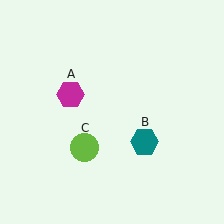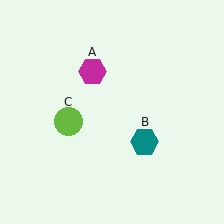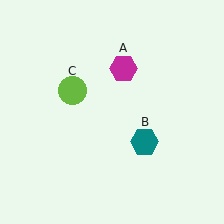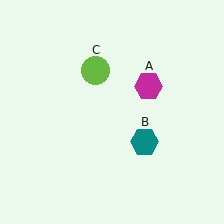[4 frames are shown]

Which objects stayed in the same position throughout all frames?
Teal hexagon (object B) remained stationary.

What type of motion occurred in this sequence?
The magenta hexagon (object A), lime circle (object C) rotated clockwise around the center of the scene.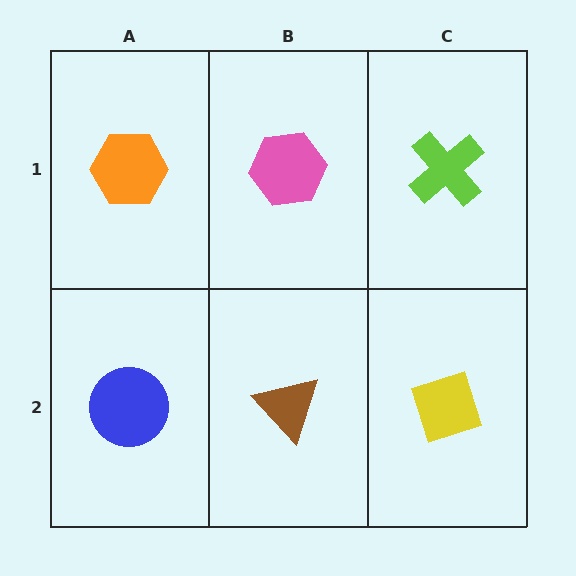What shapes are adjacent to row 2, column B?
A pink hexagon (row 1, column B), a blue circle (row 2, column A), a yellow diamond (row 2, column C).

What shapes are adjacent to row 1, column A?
A blue circle (row 2, column A), a pink hexagon (row 1, column B).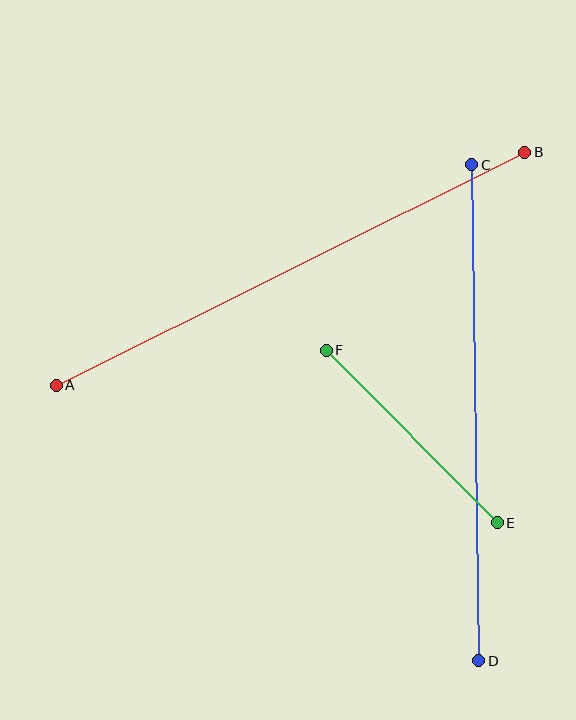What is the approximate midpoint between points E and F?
The midpoint is at approximately (412, 436) pixels.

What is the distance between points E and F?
The distance is approximately 243 pixels.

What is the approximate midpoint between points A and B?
The midpoint is at approximately (291, 269) pixels.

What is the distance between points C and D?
The distance is approximately 496 pixels.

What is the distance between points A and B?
The distance is approximately 523 pixels.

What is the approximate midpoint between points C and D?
The midpoint is at approximately (475, 413) pixels.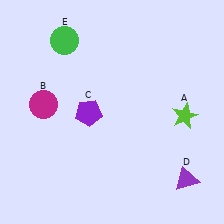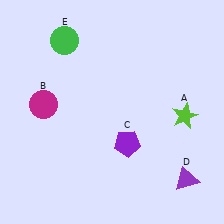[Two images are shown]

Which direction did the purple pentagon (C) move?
The purple pentagon (C) moved right.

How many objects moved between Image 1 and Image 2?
1 object moved between the two images.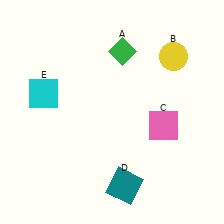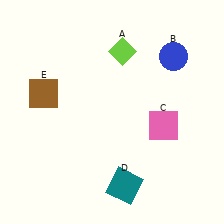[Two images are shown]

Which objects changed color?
A changed from green to lime. B changed from yellow to blue. E changed from cyan to brown.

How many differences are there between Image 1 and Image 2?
There are 3 differences between the two images.